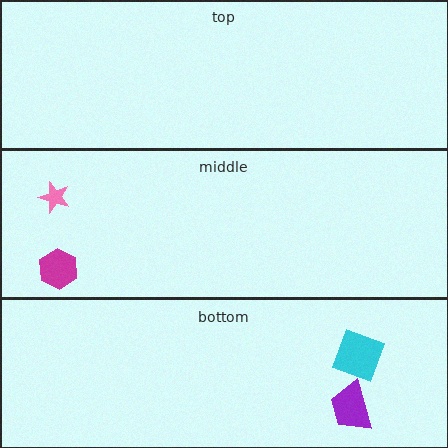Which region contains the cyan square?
The bottom region.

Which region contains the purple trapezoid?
The bottom region.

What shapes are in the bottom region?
The purple trapezoid, the cyan square.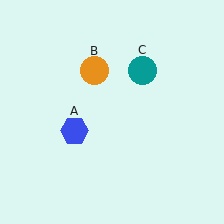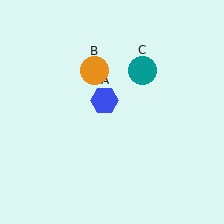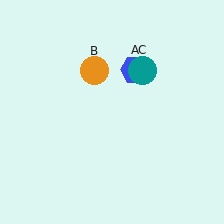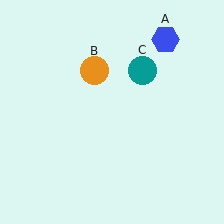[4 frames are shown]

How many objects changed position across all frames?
1 object changed position: blue hexagon (object A).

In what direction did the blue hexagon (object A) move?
The blue hexagon (object A) moved up and to the right.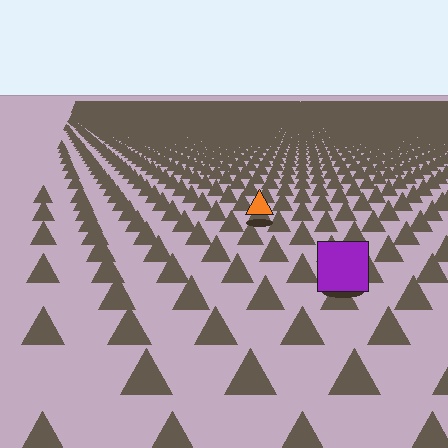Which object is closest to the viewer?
The purple square is closest. The texture marks near it are larger and more spread out.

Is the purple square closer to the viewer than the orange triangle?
Yes. The purple square is closer — you can tell from the texture gradient: the ground texture is coarser near it.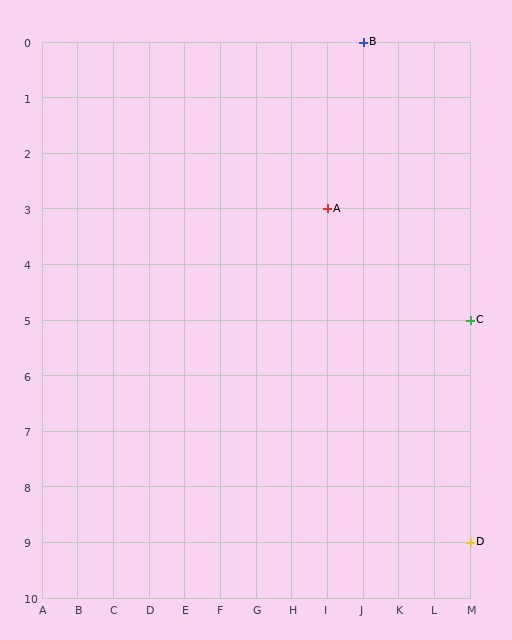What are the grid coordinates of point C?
Point C is at grid coordinates (M, 5).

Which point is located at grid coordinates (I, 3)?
Point A is at (I, 3).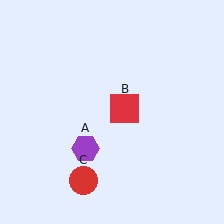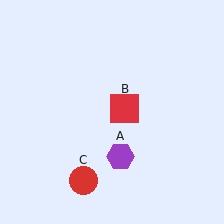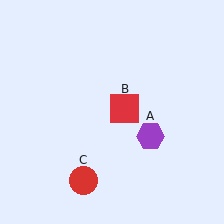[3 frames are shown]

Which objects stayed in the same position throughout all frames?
Red square (object B) and red circle (object C) remained stationary.